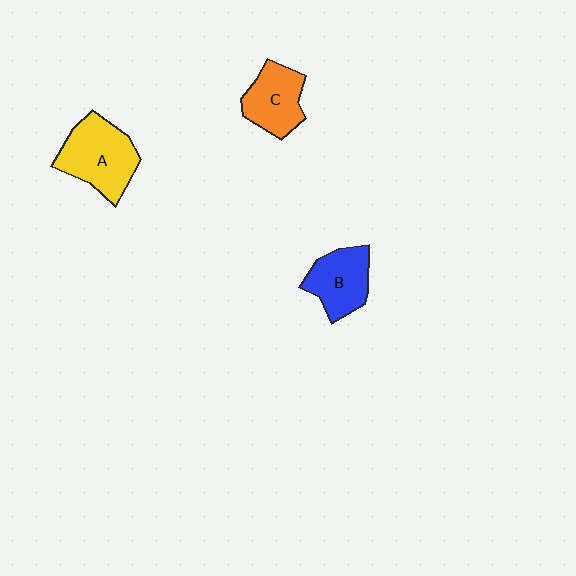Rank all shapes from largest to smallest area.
From largest to smallest: A (yellow), B (blue), C (orange).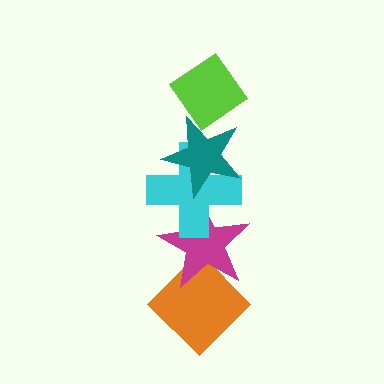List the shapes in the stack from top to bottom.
From top to bottom: the lime diamond, the teal star, the cyan cross, the magenta star, the orange diamond.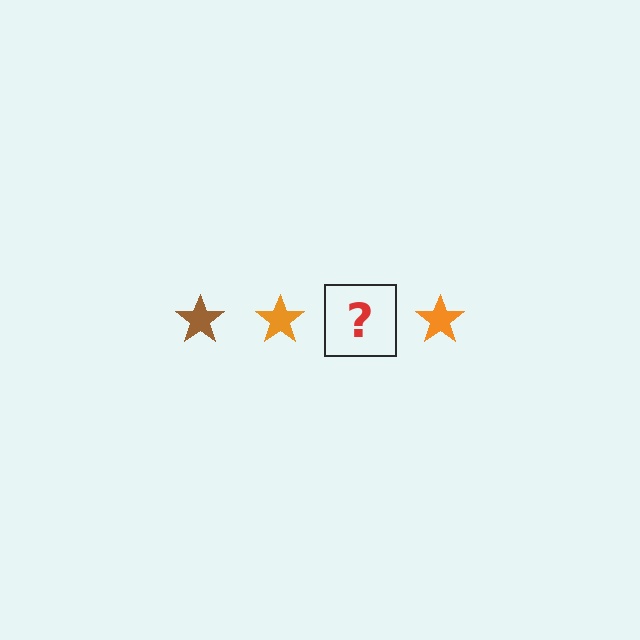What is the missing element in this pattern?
The missing element is a brown star.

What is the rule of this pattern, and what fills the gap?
The rule is that the pattern cycles through brown, orange stars. The gap should be filled with a brown star.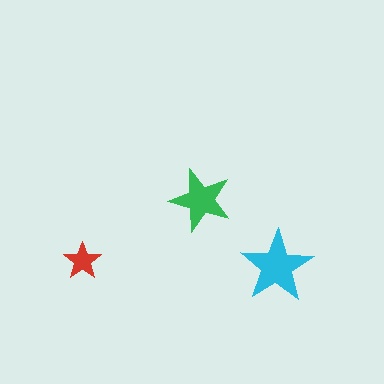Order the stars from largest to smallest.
the cyan one, the green one, the red one.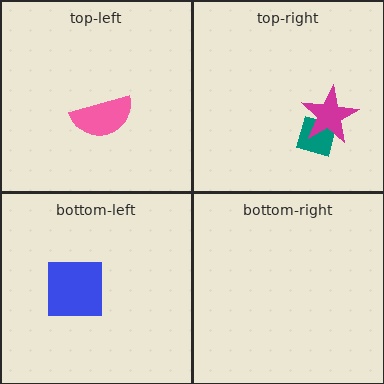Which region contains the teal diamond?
The top-right region.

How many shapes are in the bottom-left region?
1.